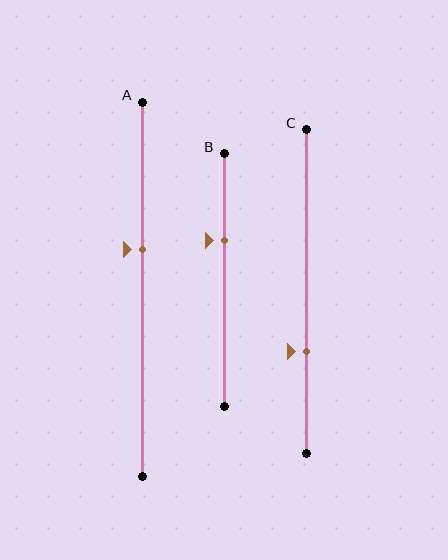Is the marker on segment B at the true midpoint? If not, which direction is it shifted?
No, the marker on segment B is shifted upward by about 16% of the segment length.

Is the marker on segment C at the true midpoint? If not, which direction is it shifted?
No, the marker on segment C is shifted downward by about 19% of the segment length.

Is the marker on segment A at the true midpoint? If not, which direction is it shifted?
No, the marker on segment A is shifted upward by about 11% of the segment length.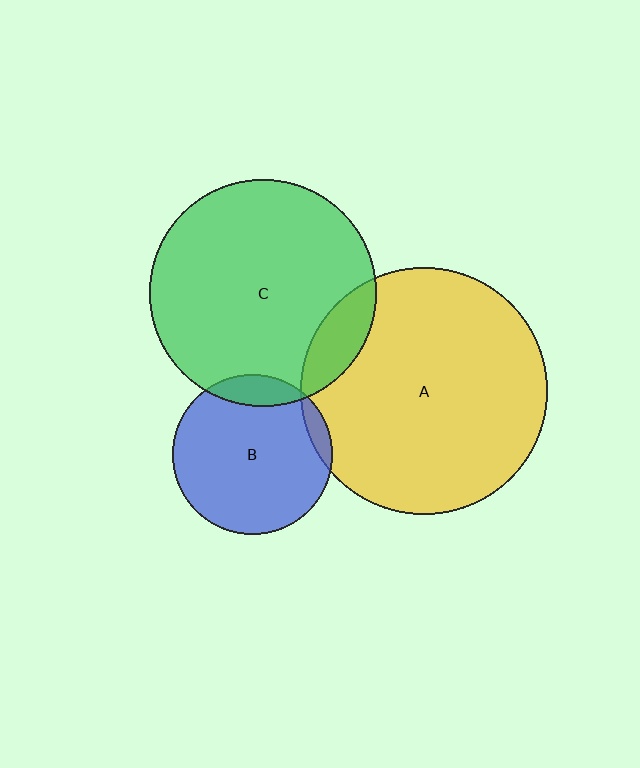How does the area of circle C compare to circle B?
Approximately 2.0 times.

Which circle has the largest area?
Circle A (yellow).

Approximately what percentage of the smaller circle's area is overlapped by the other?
Approximately 10%.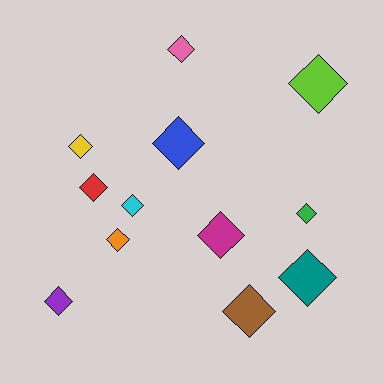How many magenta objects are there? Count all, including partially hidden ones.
There is 1 magenta object.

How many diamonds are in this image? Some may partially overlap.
There are 12 diamonds.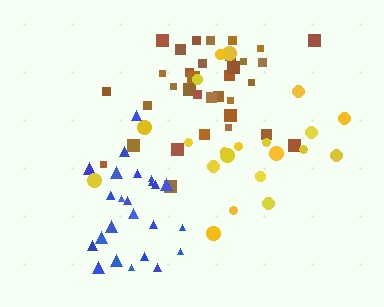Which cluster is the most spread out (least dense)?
Yellow.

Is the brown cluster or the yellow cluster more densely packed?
Brown.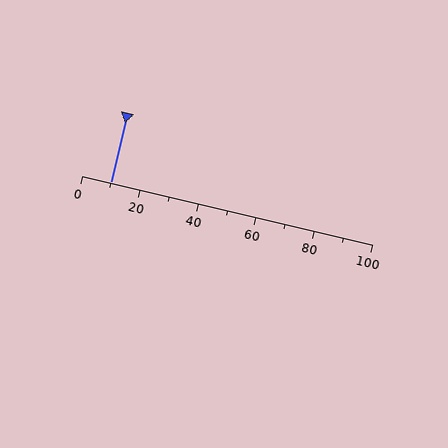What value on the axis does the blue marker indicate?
The marker indicates approximately 10.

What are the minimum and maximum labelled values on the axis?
The axis runs from 0 to 100.